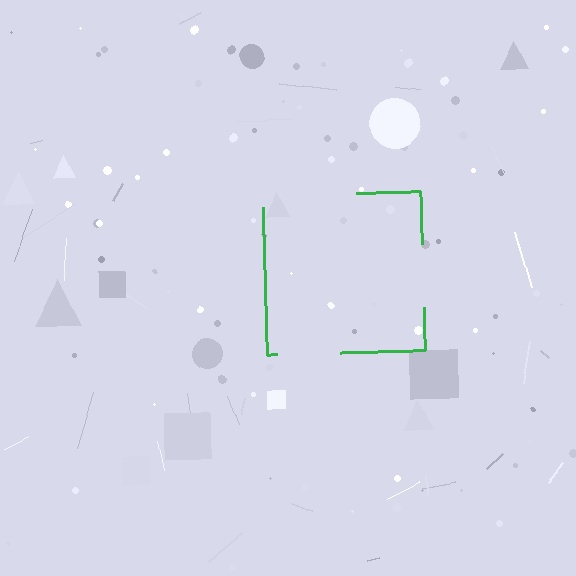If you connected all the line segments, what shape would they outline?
They would outline a square.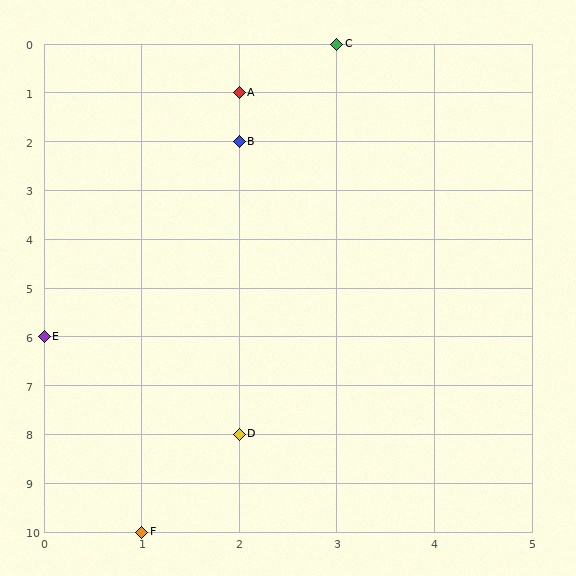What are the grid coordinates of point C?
Point C is at grid coordinates (3, 0).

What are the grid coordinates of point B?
Point B is at grid coordinates (2, 2).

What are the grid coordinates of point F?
Point F is at grid coordinates (1, 10).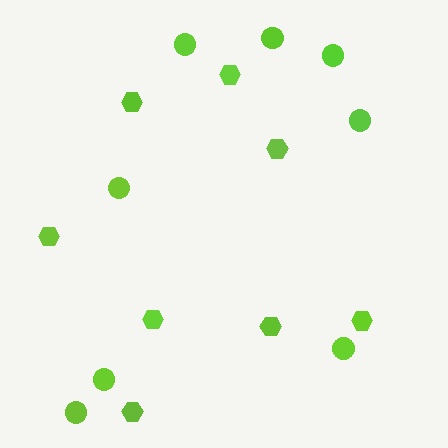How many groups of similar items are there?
There are 2 groups: one group of circles (8) and one group of hexagons (8).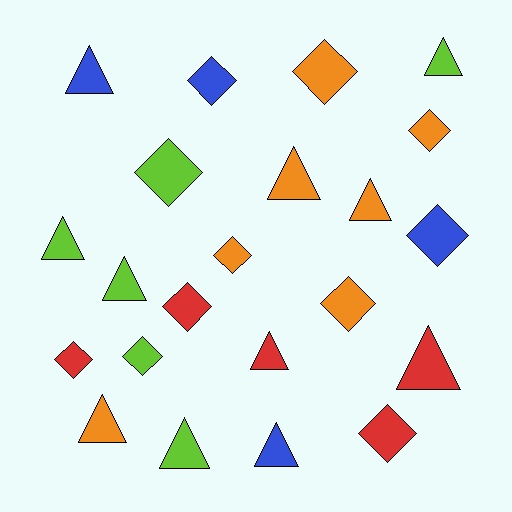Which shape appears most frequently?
Diamond, with 11 objects.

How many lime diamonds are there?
There are 2 lime diamonds.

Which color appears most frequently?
Orange, with 7 objects.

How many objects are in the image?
There are 22 objects.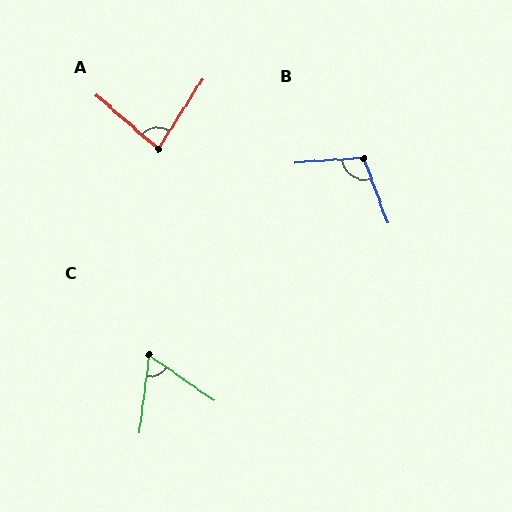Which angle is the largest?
B, at approximately 107 degrees.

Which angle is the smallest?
C, at approximately 62 degrees.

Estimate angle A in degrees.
Approximately 82 degrees.